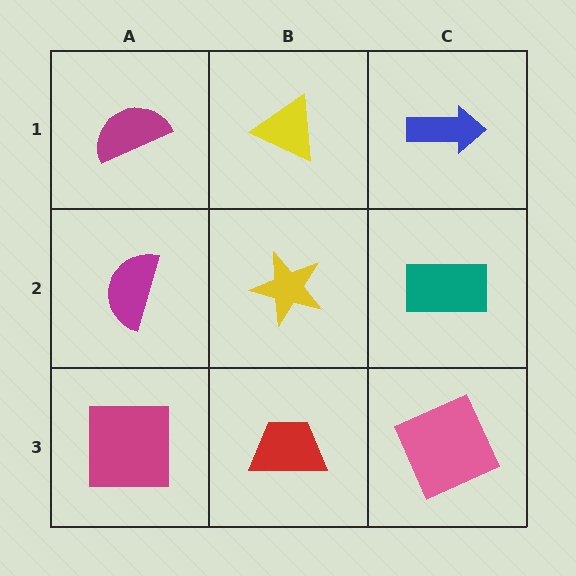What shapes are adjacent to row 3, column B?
A yellow star (row 2, column B), a magenta square (row 3, column A), a pink square (row 3, column C).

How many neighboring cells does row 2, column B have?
4.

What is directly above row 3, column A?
A magenta semicircle.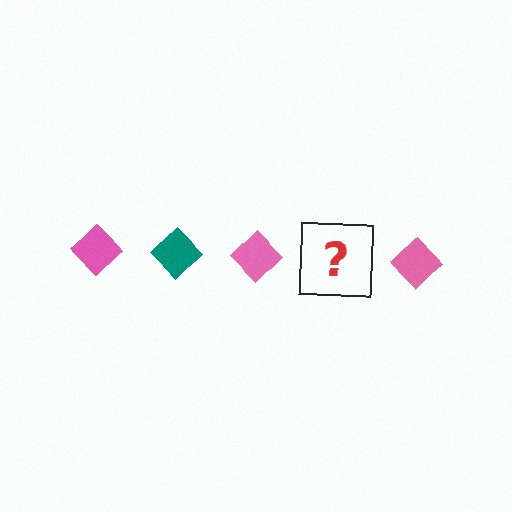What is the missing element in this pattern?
The missing element is a teal diamond.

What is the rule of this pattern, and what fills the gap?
The rule is that the pattern cycles through pink, teal diamonds. The gap should be filled with a teal diamond.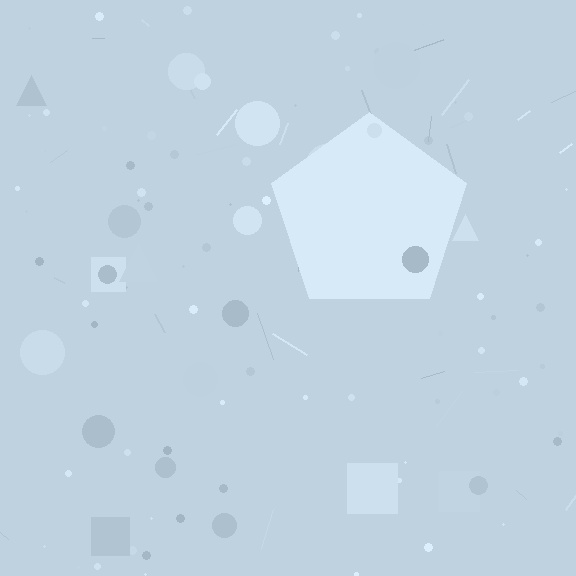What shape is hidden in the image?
A pentagon is hidden in the image.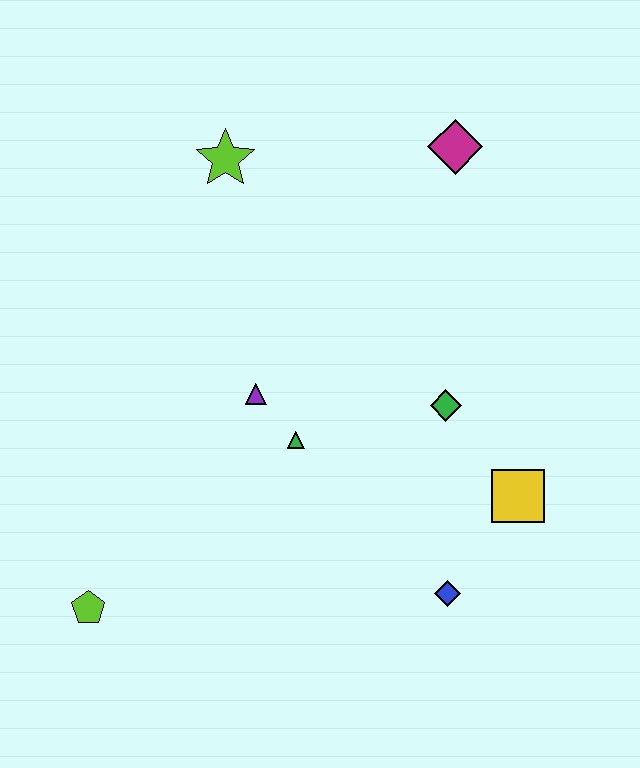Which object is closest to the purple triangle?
The green triangle is closest to the purple triangle.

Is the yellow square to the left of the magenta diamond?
No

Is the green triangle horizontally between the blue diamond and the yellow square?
No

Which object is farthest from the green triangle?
The magenta diamond is farthest from the green triangle.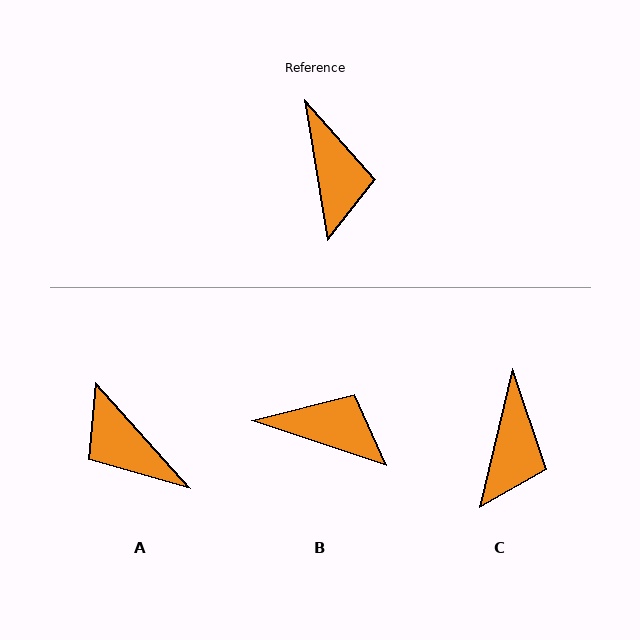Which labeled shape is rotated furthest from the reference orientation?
A, about 147 degrees away.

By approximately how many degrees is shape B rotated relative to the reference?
Approximately 62 degrees counter-clockwise.